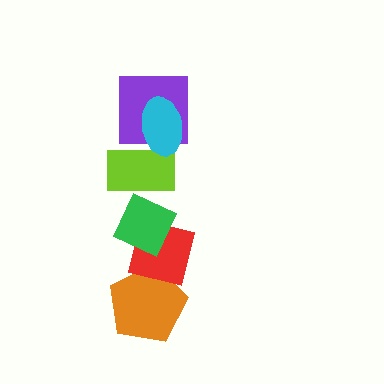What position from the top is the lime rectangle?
The lime rectangle is 3rd from the top.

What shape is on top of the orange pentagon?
The red square is on top of the orange pentagon.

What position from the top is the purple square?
The purple square is 2nd from the top.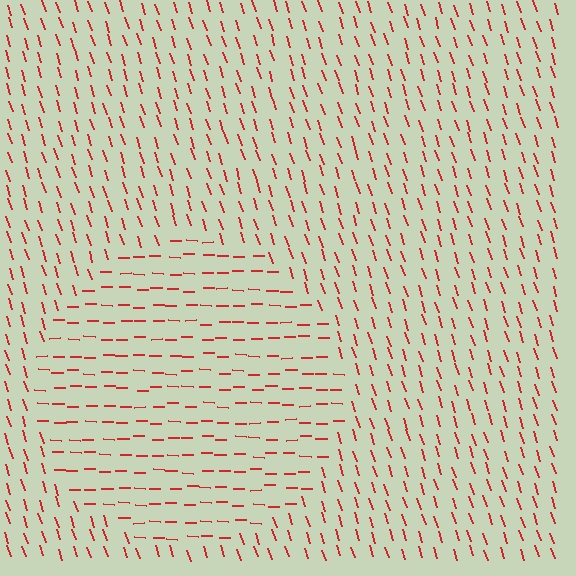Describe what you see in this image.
The image is filled with small red line segments. A circle region in the image has lines oriented differently from the surrounding lines, creating a visible texture boundary.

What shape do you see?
I see a circle.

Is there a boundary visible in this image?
Yes, there is a texture boundary formed by a change in line orientation.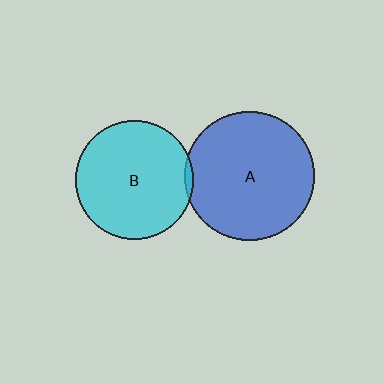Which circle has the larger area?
Circle A (blue).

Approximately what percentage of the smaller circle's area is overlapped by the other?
Approximately 5%.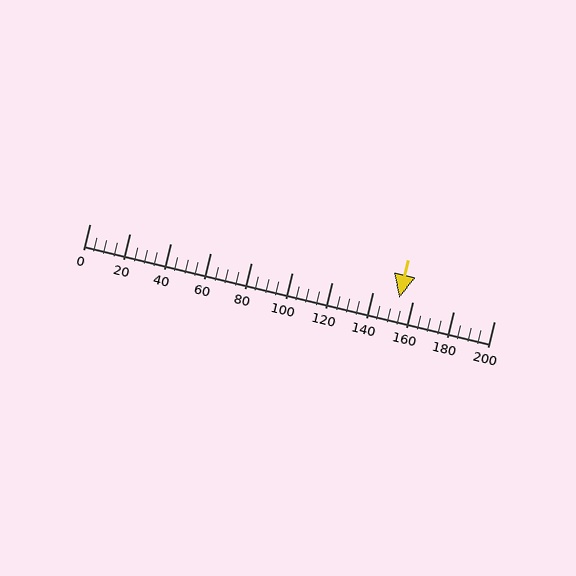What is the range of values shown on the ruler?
The ruler shows values from 0 to 200.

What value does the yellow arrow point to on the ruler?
The yellow arrow points to approximately 153.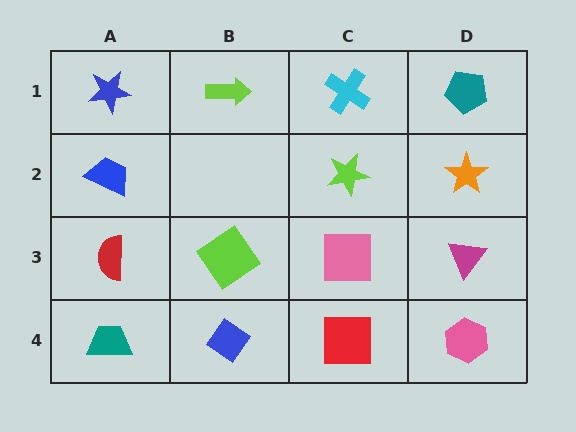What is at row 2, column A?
A blue trapezoid.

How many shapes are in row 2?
3 shapes.